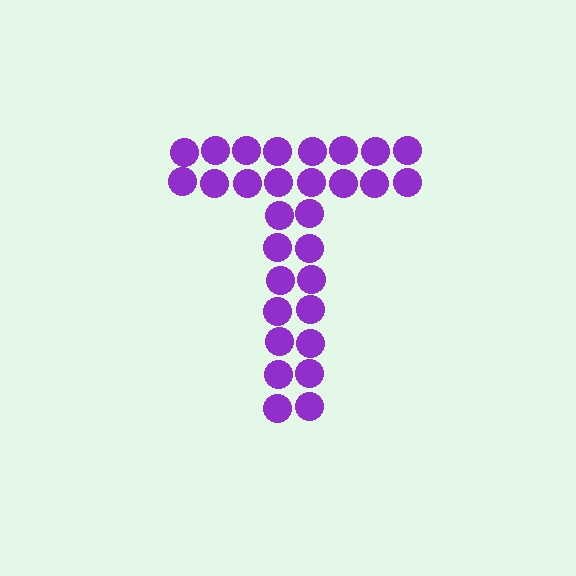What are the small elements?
The small elements are circles.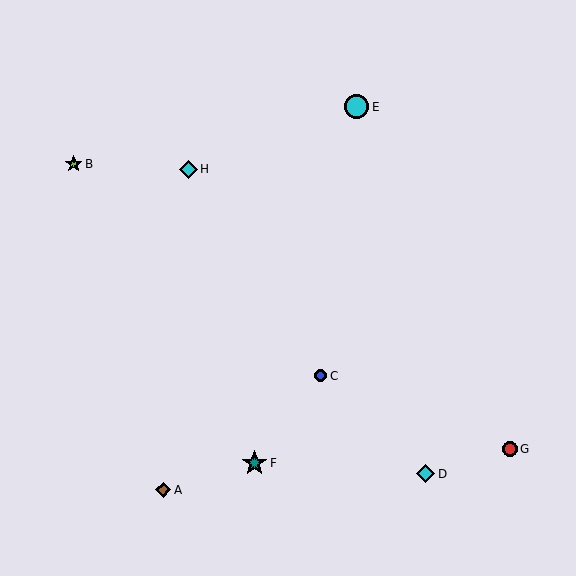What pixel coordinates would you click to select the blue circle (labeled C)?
Click at (321, 376) to select the blue circle C.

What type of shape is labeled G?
Shape G is a red circle.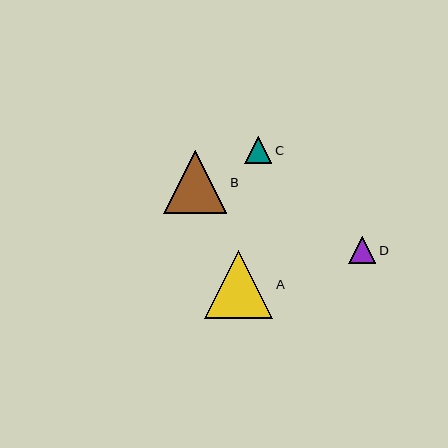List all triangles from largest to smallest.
From largest to smallest: A, B, C, D.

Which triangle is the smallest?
Triangle D is the smallest with a size of approximately 27 pixels.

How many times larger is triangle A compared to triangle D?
Triangle A is approximately 2.5 times the size of triangle D.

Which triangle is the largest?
Triangle A is the largest with a size of approximately 68 pixels.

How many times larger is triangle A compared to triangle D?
Triangle A is approximately 2.5 times the size of triangle D.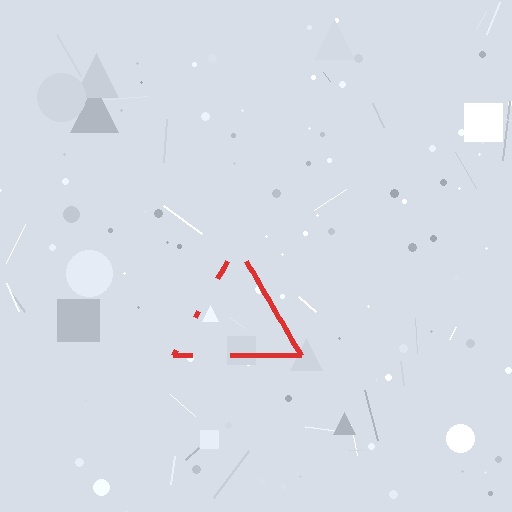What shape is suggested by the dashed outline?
The dashed outline suggests a triangle.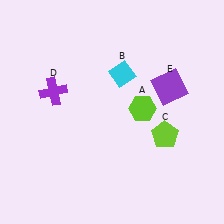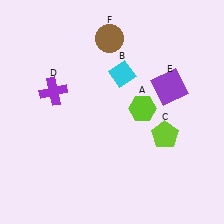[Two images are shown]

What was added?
A brown circle (F) was added in Image 2.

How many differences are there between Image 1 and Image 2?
There is 1 difference between the two images.